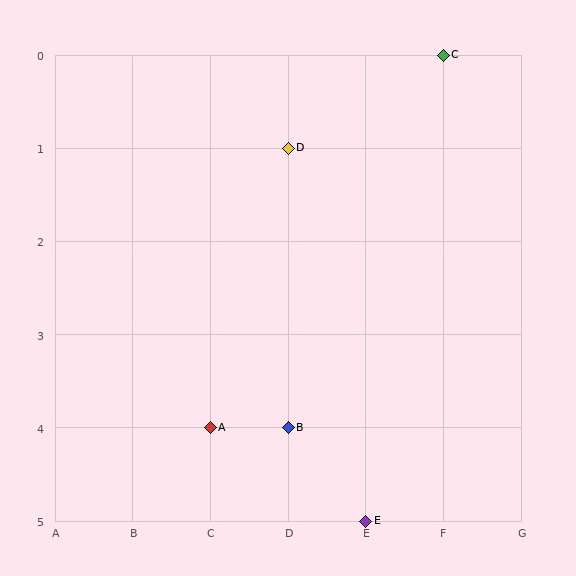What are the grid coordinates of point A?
Point A is at grid coordinates (C, 4).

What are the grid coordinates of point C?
Point C is at grid coordinates (F, 0).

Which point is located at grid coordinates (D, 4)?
Point B is at (D, 4).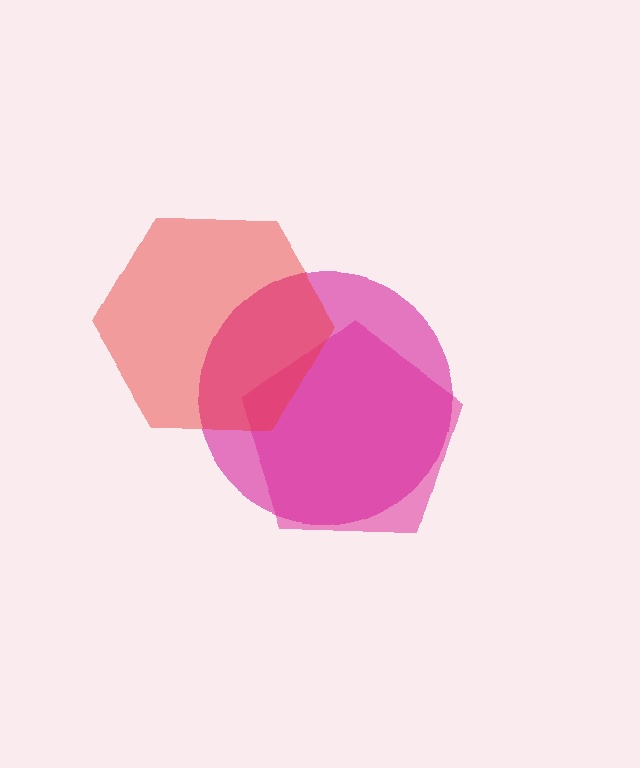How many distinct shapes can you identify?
There are 3 distinct shapes: a pink pentagon, a magenta circle, a red hexagon.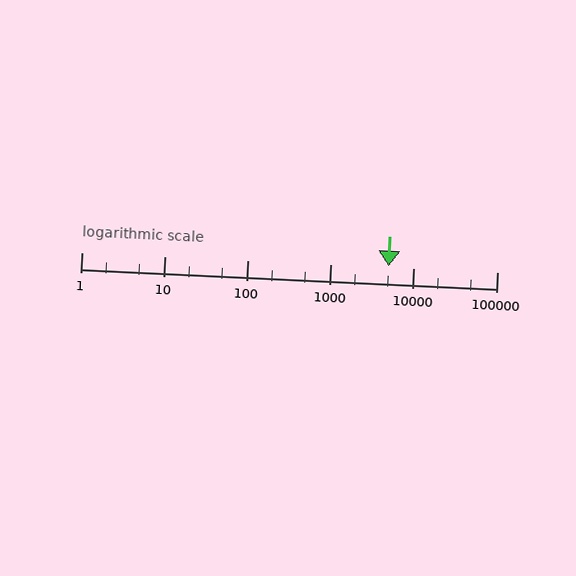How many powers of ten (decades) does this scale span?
The scale spans 5 decades, from 1 to 100000.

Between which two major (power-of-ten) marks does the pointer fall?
The pointer is between 1000 and 10000.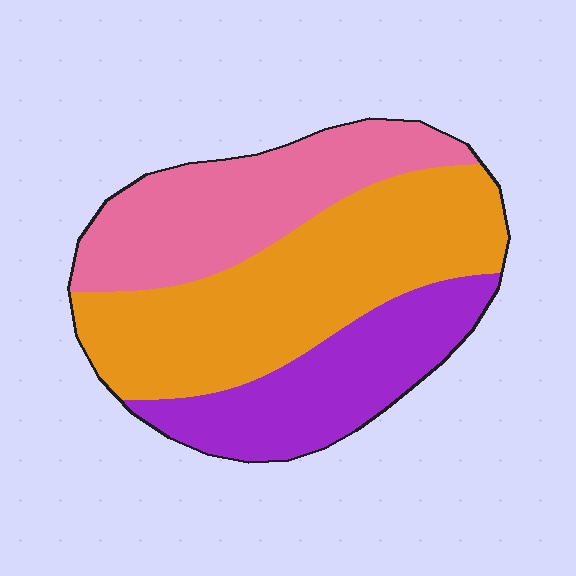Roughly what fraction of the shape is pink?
Pink covers about 30% of the shape.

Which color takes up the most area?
Orange, at roughly 45%.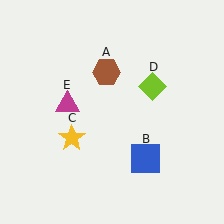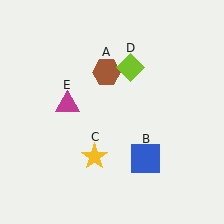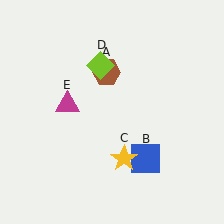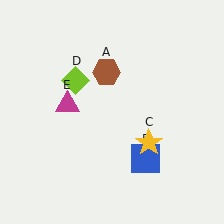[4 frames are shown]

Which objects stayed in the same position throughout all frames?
Brown hexagon (object A) and blue square (object B) and magenta triangle (object E) remained stationary.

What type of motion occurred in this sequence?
The yellow star (object C), lime diamond (object D) rotated counterclockwise around the center of the scene.